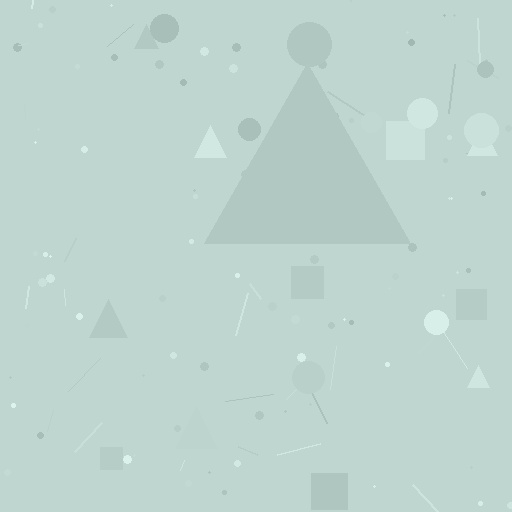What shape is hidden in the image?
A triangle is hidden in the image.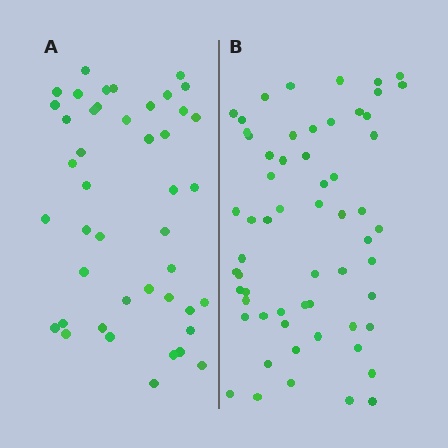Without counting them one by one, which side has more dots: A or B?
Region B (the right region) has more dots.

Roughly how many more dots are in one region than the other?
Region B has approximately 15 more dots than region A.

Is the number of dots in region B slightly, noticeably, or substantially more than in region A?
Region B has noticeably more, but not dramatically so. The ratio is roughly 1.4 to 1.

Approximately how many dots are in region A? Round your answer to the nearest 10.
About 40 dots. (The exact count is 44, which rounds to 40.)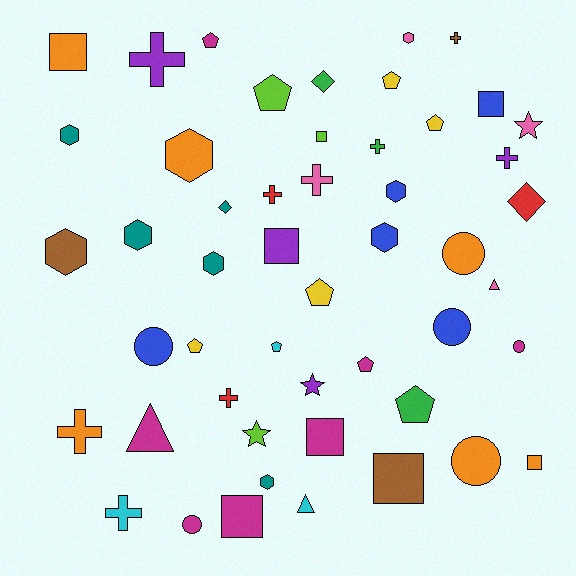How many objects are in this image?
There are 50 objects.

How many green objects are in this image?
There are 3 green objects.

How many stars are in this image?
There are 3 stars.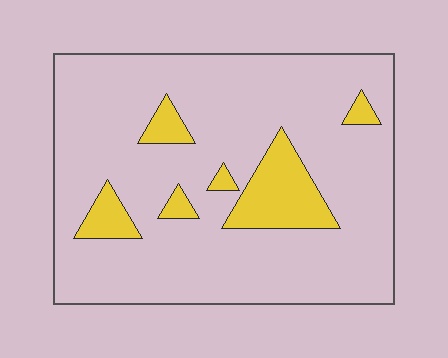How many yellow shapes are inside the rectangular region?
6.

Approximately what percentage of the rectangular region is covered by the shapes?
Approximately 15%.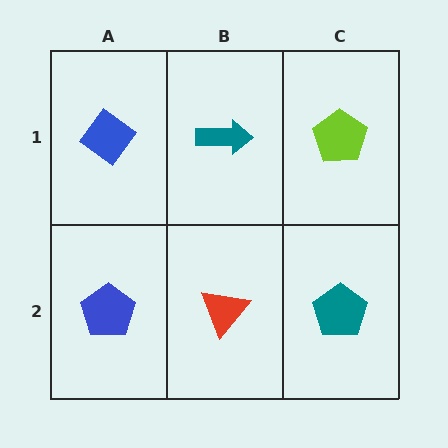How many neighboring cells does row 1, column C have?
2.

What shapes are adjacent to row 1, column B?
A red triangle (row 2, column B), a blue diamond (row 1, column A), a lime pentagon (row 1, column C).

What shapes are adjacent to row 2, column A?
A blue diamond (row 1, column A), a red triangle (row 2, column B).